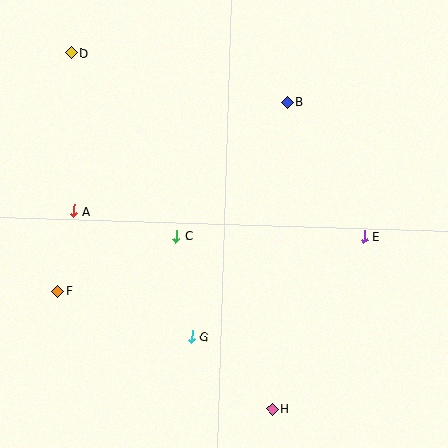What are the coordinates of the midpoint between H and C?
The midpoint between H and C is at (224, 322).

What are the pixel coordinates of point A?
Point A is at (74, 211).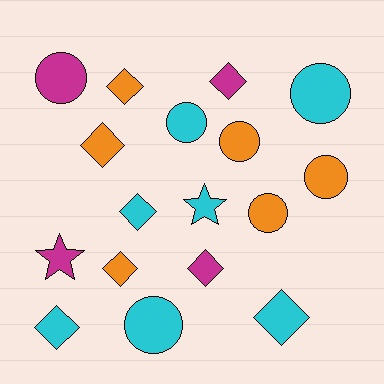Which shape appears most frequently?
Diamond, with 8 objects.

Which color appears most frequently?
Cyan, with 7 objects.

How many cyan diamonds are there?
There are 3 cyan diamonds.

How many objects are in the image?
There are 17 objects.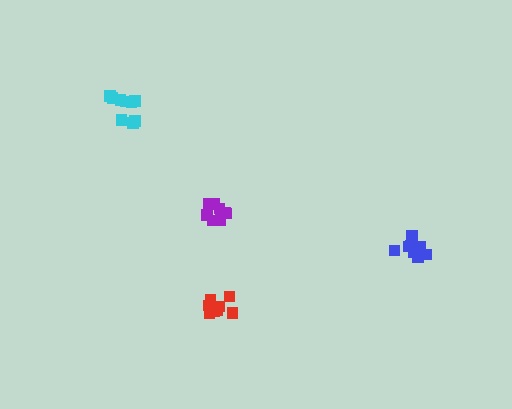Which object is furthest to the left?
The cyan cluster is leftmost.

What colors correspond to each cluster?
The clusters are colored: blue, red, purple, cyan.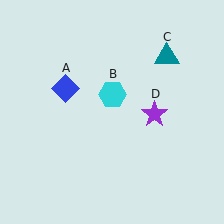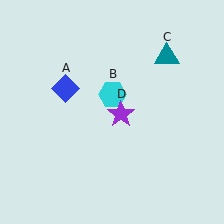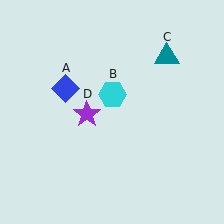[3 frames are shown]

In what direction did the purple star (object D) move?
The purple star (object D) moved left.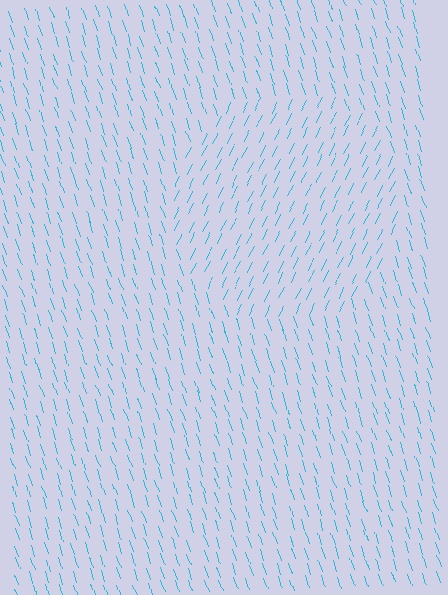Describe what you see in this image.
The image is filled with small cyan line segments. A circle region in the image has lines oriented differently from the surrounding lines, creating a visible texture boundary.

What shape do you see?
I see a circle.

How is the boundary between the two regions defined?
The boundary is defined purely by a change in line orientation (approximately 45 degrees difference). All lines are the same color and thickness.